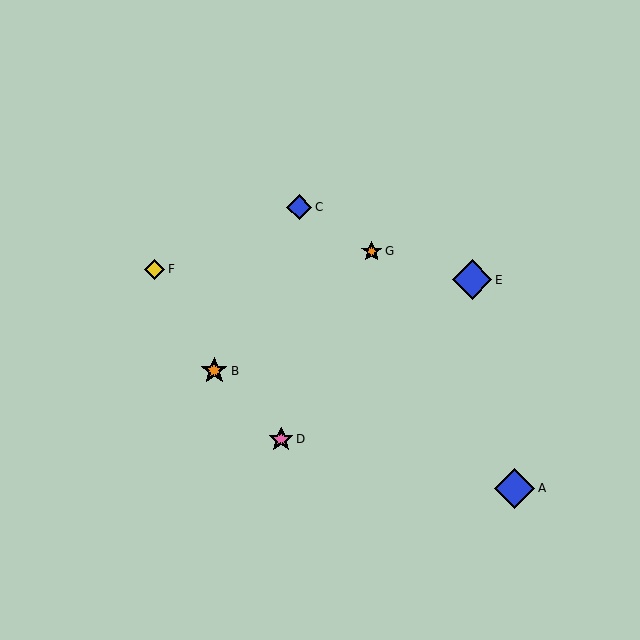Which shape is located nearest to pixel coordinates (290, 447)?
The pink star (labeled D) at (281, 439) is nearest to that location.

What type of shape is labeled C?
Shape C is a blue diamond.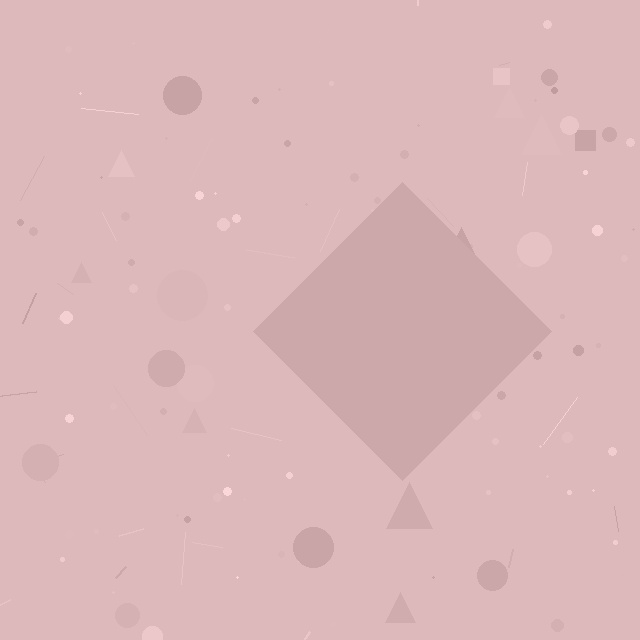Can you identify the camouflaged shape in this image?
The camouflaged shape is a diamond.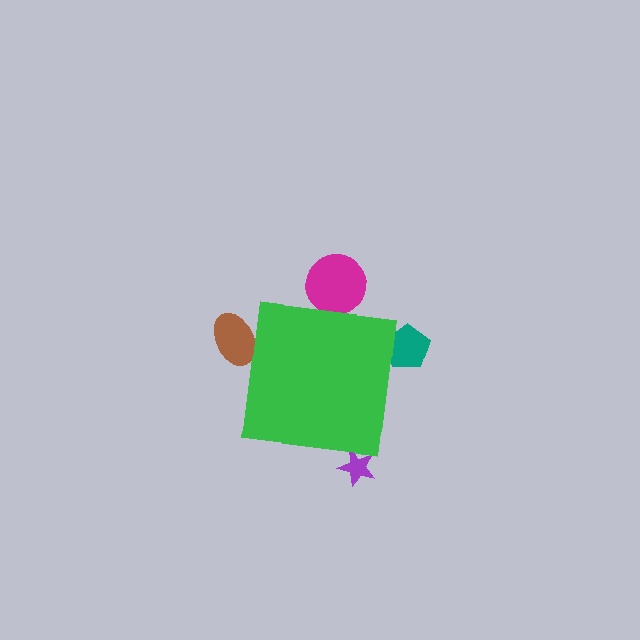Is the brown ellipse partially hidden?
Yes, the brown ellipse is partially hidden behind the green square.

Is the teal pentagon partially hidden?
Yes, the teal pentagon is partially hidden behind the green square.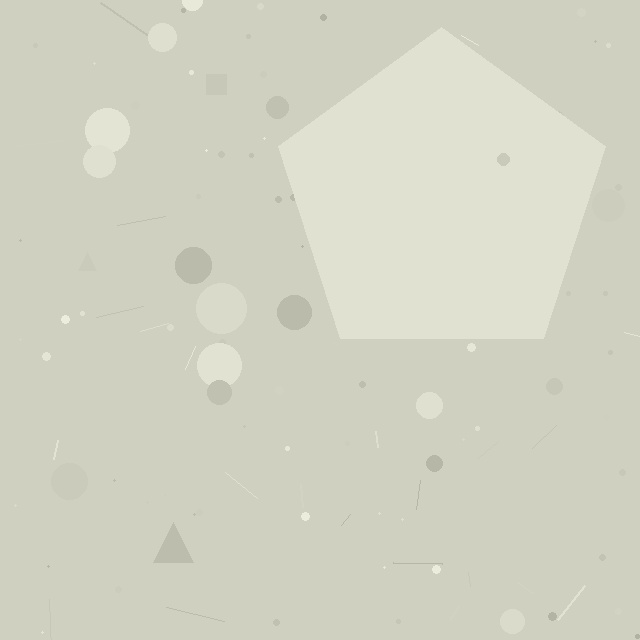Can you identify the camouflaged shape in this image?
The camouflaged shape is a pentagon.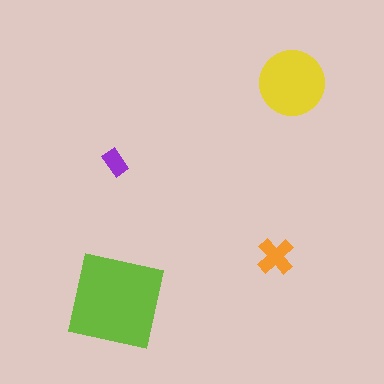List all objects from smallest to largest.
The purple rectangle, the orange cross, the yellow circle, the lime square.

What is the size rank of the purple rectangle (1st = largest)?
4th.